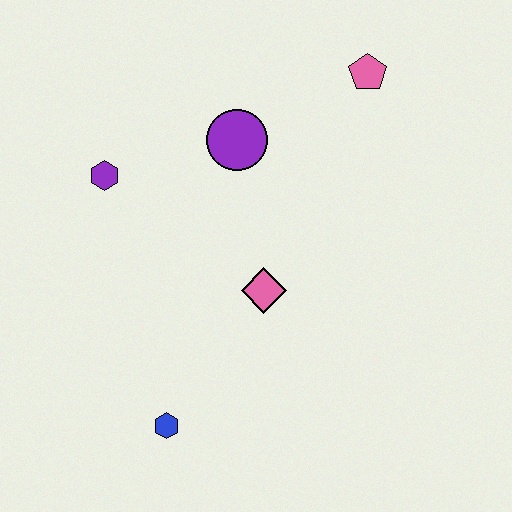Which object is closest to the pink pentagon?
The purple circle is closest to the pink pentagon.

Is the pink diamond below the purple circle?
Yes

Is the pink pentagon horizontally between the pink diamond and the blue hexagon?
No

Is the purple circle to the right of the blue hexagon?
Yes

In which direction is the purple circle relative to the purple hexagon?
The purple circle is to the right of the purple hexagon.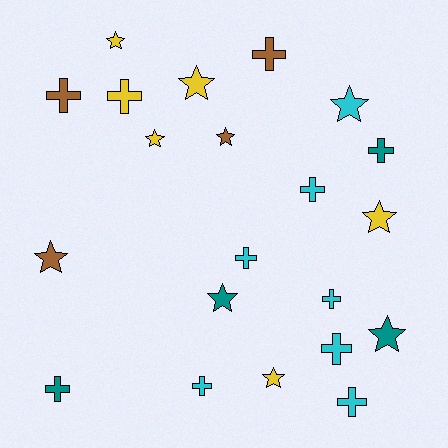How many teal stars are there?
There are 2 teal stars.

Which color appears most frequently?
Cyan, with 7 objects.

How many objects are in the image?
There are 21 objects.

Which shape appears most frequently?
Cross, with 11 objects.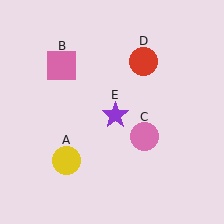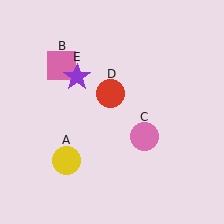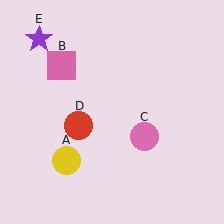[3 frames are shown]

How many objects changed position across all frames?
2 objects changed position: red circle (object D), purple star (object E).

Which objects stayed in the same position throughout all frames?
Yellow circle (object A) and pink square (object B) and pink circle (object C) remained stationary.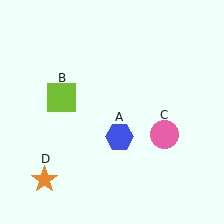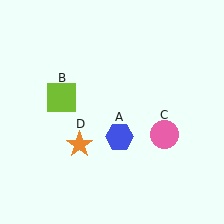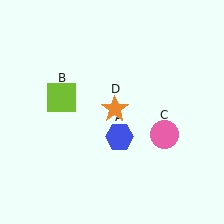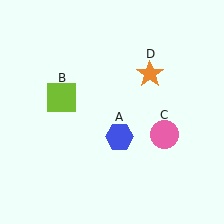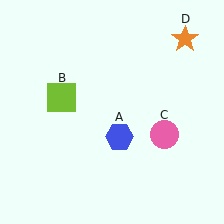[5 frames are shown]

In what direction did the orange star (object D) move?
The orange star (object D) moved up and to the right.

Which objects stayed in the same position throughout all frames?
Blue hexagon (object A) and lime square (object B) and pink circle (object C) remained stationary.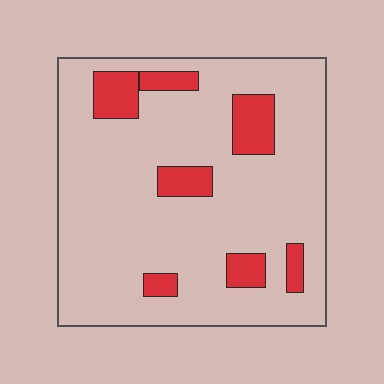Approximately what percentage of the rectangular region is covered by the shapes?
Approximately 15%.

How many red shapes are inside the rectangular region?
7.